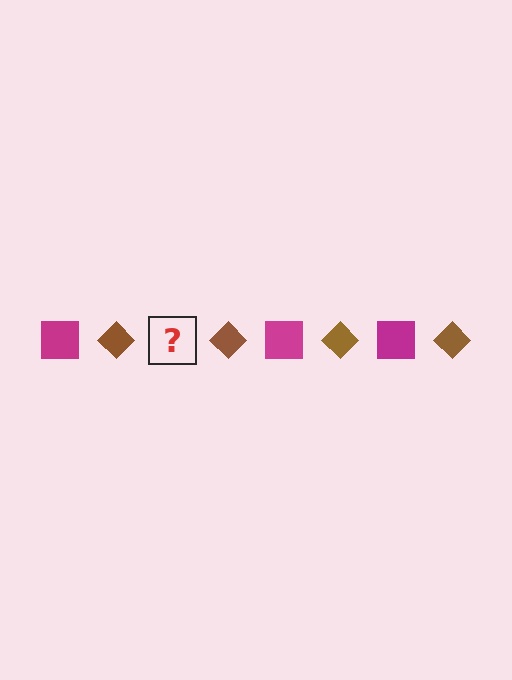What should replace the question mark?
The question mark should be replaced with a magenta square.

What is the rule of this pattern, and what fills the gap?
The rule is that the pattern alternates between magenta square and brown diamond. The gap should be filled with a magenta square.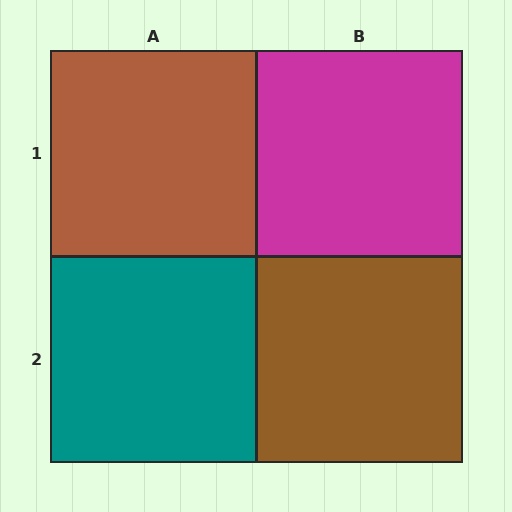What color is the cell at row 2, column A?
Teal.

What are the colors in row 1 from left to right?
Brown, magenta.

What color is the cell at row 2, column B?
Brown.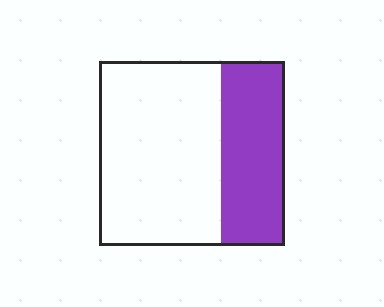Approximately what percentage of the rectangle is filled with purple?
Approximately 35%.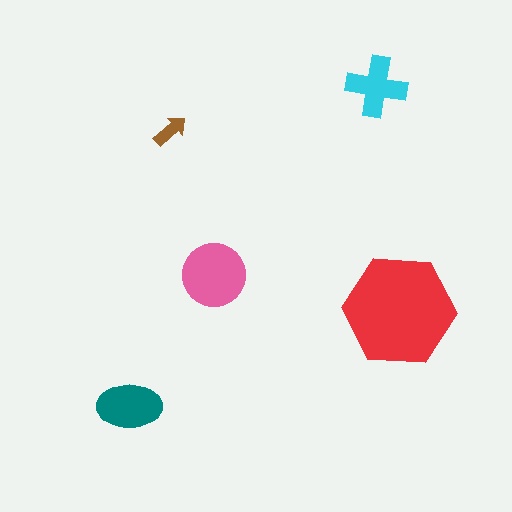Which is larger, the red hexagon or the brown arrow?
The red hexagon.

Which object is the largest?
The red hexagon.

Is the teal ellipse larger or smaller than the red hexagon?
Smaller.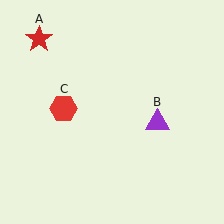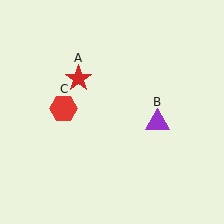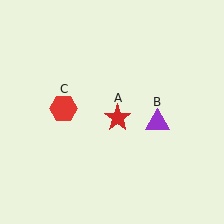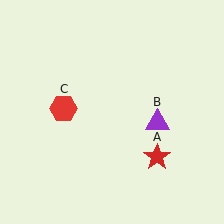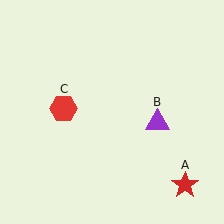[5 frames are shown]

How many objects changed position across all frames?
1 object changed position: red star (object A).